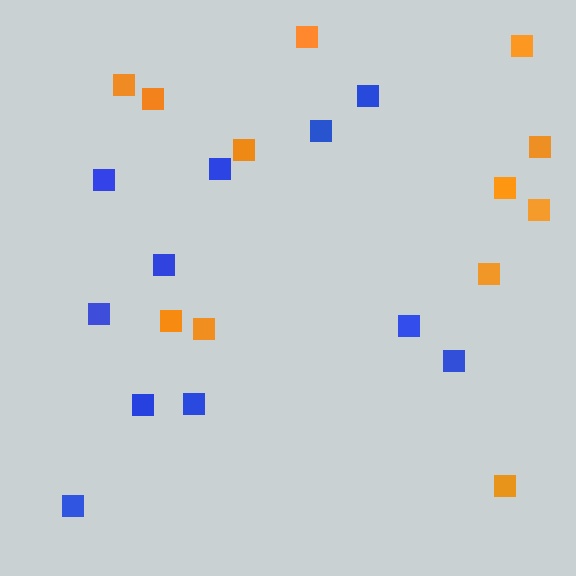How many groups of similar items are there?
There are 2 groups: one group of blue squares (11) and one group of orange squares (12).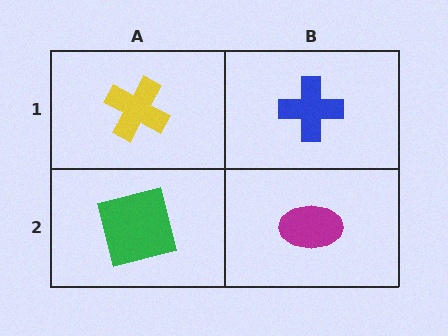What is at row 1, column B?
A blue cross.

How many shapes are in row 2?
2 shapes.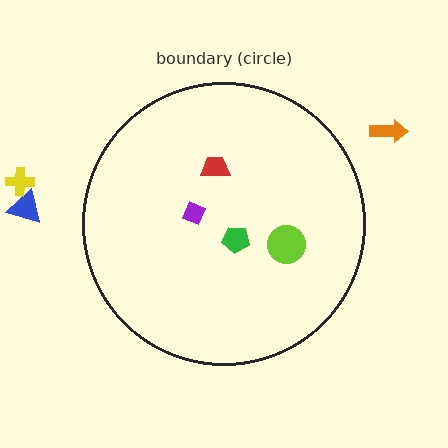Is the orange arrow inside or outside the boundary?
Outside.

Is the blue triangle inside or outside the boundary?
Outside.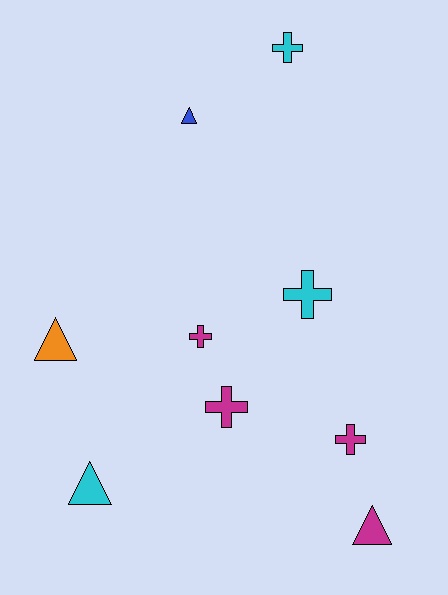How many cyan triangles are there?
There is 1 cyan triangle.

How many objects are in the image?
There are 9 objects.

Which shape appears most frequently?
Cross, with 5 objects.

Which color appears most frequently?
Magenta, with 4 objects.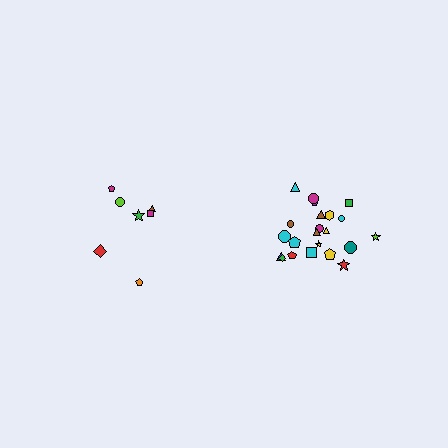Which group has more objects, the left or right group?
The right group.